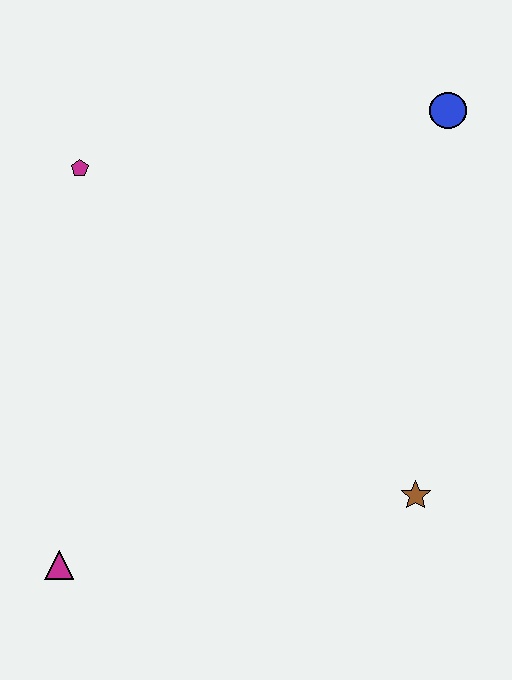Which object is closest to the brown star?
The magenta triangle is closest to the brown star.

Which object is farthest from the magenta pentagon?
The brown star is farthest from the magenta pentagon.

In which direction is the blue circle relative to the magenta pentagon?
The blue circle is to the right of the magenta pentagon.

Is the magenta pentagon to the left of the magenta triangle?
No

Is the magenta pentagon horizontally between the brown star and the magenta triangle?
Yes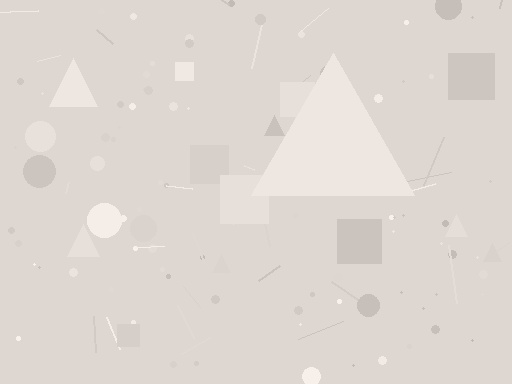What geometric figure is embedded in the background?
A triangle is embedded in the background.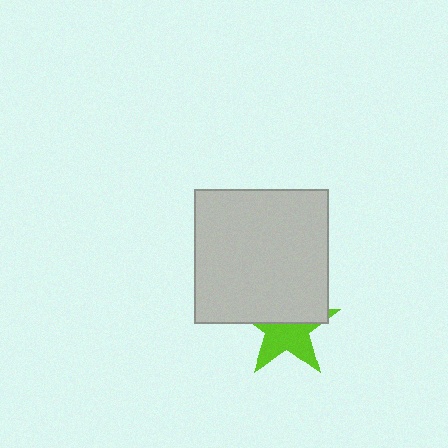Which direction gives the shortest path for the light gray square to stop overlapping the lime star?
Moving up gives the shortest separation.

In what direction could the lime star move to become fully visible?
The lime star could move down. That would shift it out from behind the light gray square entirely.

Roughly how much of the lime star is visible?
About half of it is visible (roughly 53%).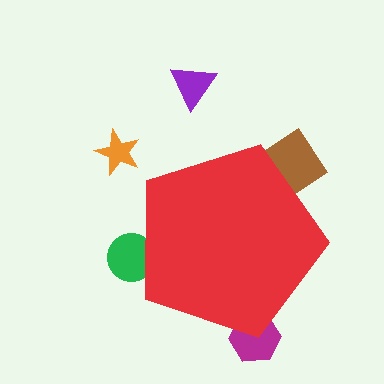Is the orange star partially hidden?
No, the orange star is fully visible.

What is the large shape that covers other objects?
A red pentagon.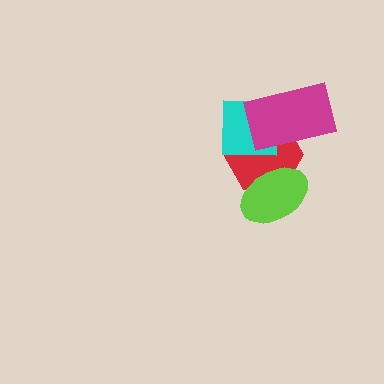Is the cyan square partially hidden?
Yes, it is partially covered by another shape.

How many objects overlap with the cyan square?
2 objects overlap with the cyan square.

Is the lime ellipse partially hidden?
No, no other shape covers it.